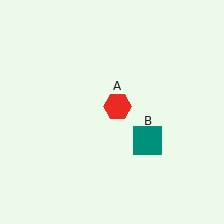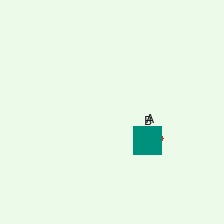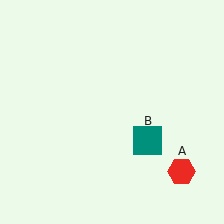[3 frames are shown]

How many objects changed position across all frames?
1 object changed position: red hexagon (object A).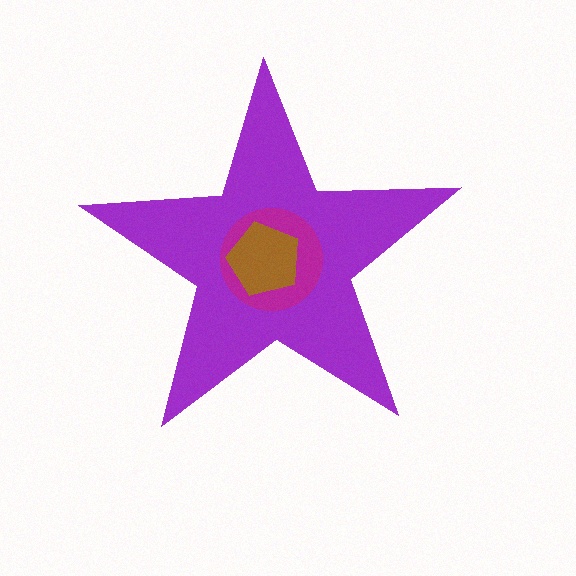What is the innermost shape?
The brown pentagon.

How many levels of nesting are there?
3.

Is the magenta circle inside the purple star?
Yes.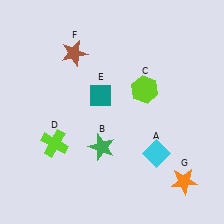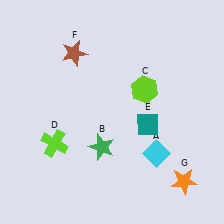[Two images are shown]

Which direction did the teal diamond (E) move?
The teal diamond (E) moved right.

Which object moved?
The teal diamond (E) moved right.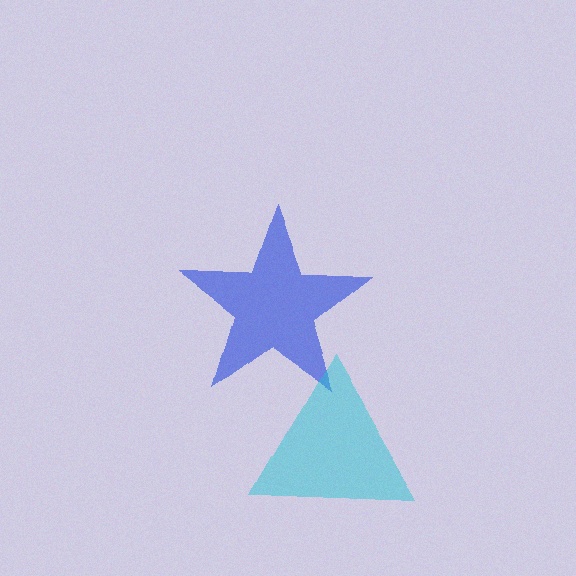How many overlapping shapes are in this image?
There are 2 overlapping shapes in the image.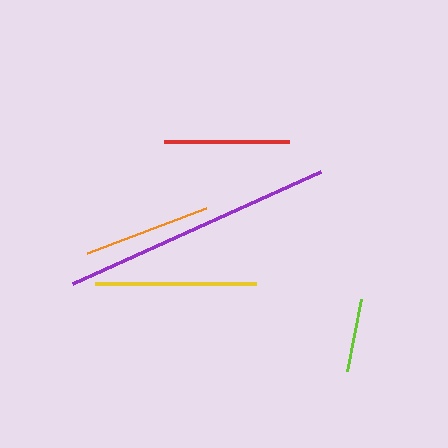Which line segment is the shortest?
The lime line is the shortest at approximately 73 pixels.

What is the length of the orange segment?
The orange segment is approximately 127 pixels long.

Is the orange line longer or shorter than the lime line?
The orange line is longer than the lime line.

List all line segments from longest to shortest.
From longest to shortest: purple, yellow, orange, red, lime.